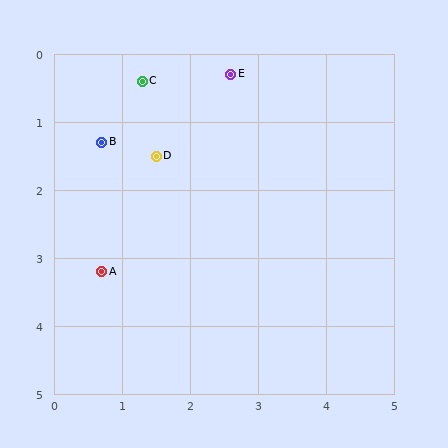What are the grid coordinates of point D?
Point D is at approximately (1.5, 1.5).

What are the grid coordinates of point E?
Point E is at approximately (2.6, 0.3).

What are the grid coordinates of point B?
Point B is at approximately (0.7, 1.3).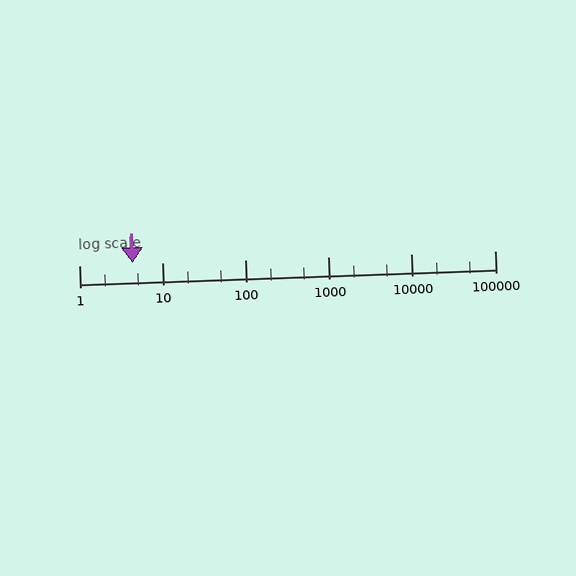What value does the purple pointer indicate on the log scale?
The pointer indicates approximately 4.4.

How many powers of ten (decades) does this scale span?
The scale spans 5 decades, from 1 to 100000.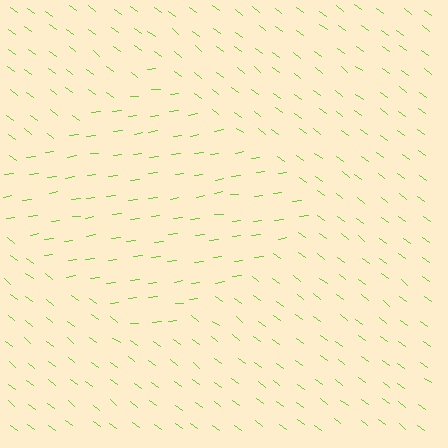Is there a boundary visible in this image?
Yes, there is a texture boundary formed by a change in line orientation.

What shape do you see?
I see a diamond.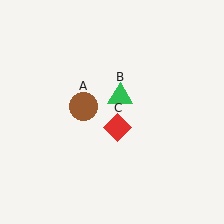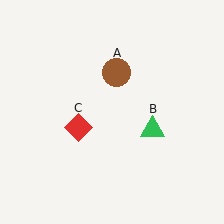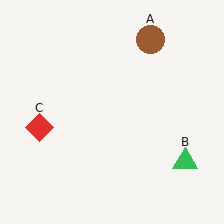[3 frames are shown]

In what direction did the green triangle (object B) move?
The green triangle (object B) moved down and to the right.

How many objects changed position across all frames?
3 objects changed position: brown circle (object A), green triangle (object B), red diamond (object C).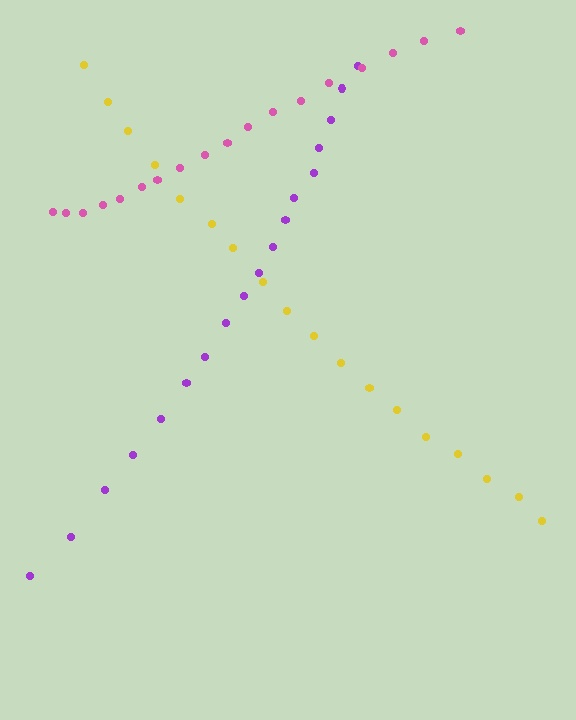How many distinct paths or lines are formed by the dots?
There are 3 distinct paths.